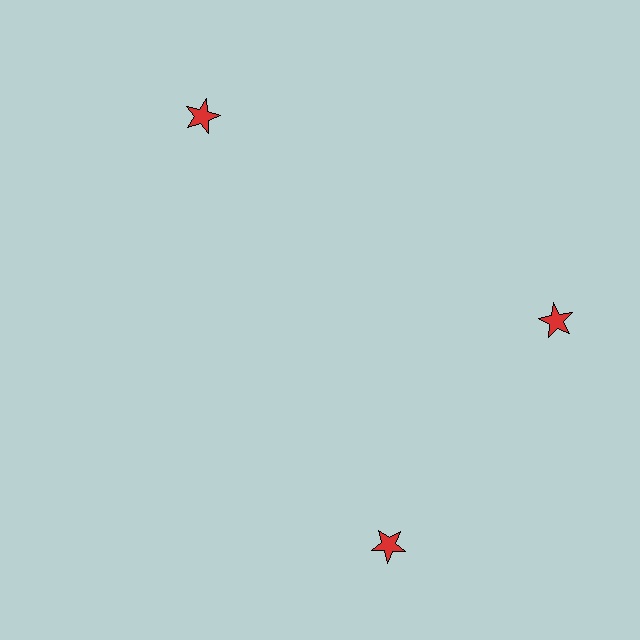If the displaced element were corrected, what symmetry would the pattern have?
It would have 3-fold rotational symmetry — the pattern would map onto itself every 120 degrees.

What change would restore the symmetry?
The symmetry would be restored by rotating it back into even spacing with its neighbors so that all 3 stars sit at equal angles and equal distance from the center.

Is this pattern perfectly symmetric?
No. The 3 red stars are arranged in a ring, but one element near the 7 o'clock position is rotated out of alignment along the ring, breaking the 3-fold rotational symmetry.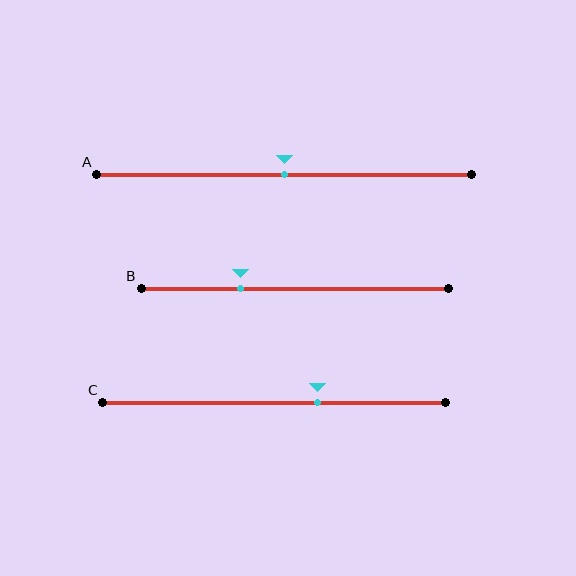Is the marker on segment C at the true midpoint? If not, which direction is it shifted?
No, the marker on segment C is shifted to the right by about 13% of the segment length.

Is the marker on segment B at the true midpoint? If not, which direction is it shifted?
No, the marker on segment B is shifted to the left by about 18% of the segment length.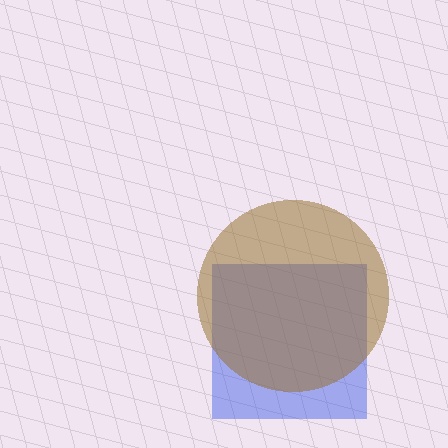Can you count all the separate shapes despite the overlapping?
Yes, there are 2 separate shapes.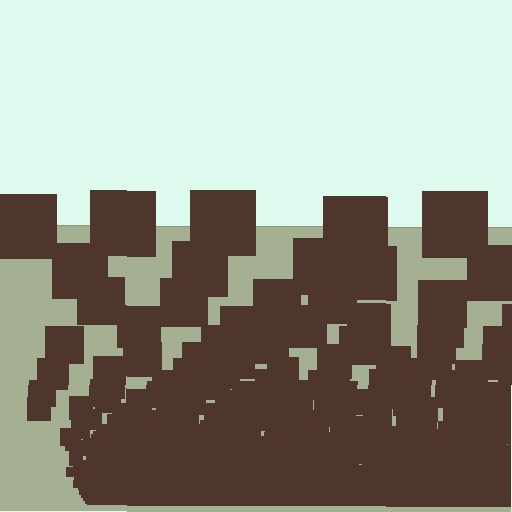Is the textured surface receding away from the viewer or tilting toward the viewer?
The surface appears to tilt toward the viewer. Texture elements get larger and sparser toward the top.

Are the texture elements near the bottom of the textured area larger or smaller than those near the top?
Smaller. The gradient is inverted — elements near the bottom are smaller and denser.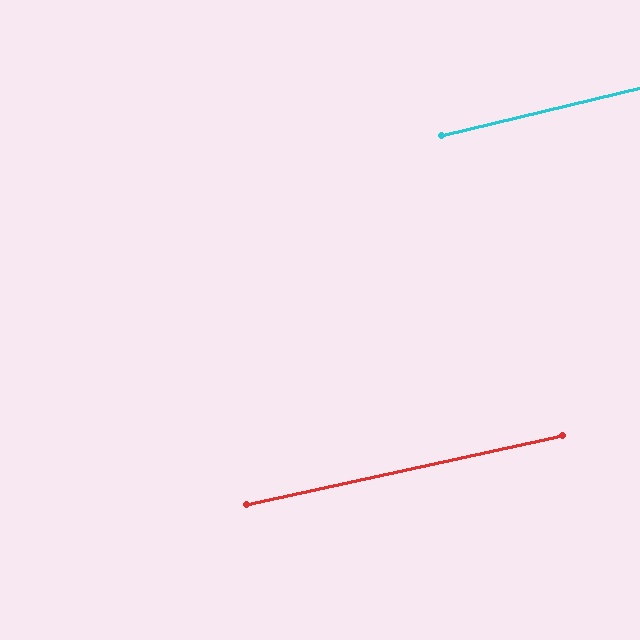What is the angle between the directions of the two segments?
Approximately 1 degree.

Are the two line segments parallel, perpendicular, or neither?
Parallel — their directions differ by only 1.2°.